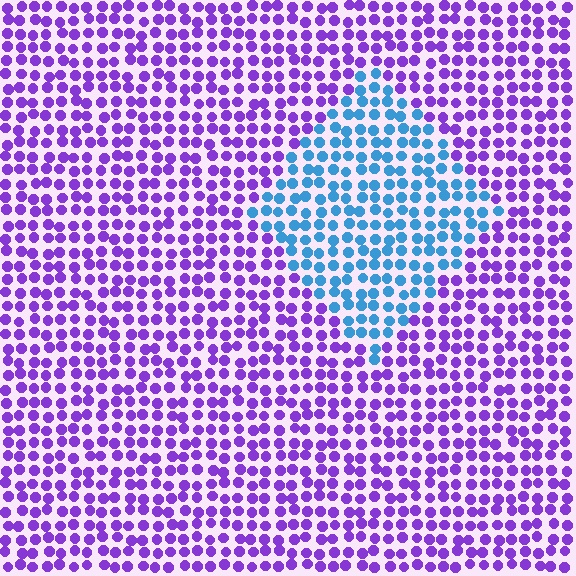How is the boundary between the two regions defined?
The boundary is defined purely by a slight shift in hue (about 68 degrees). Spacing, size, and orientation are identical on both sides.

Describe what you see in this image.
The image is filled with small purple elements in a uniform arrangement. A diamond-shaped region is visible where the elements are tinted to a slightly different hue, forming a subtle color boundary.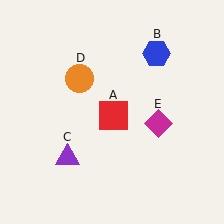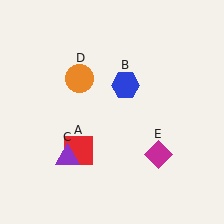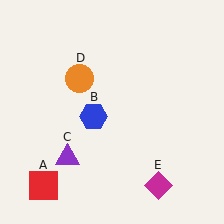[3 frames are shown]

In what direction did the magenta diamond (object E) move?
The magenta diamond (object E) moved down.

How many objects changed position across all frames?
3 objects changed position: red square (object A), blue hexagon (object B), magenta diamond (object E).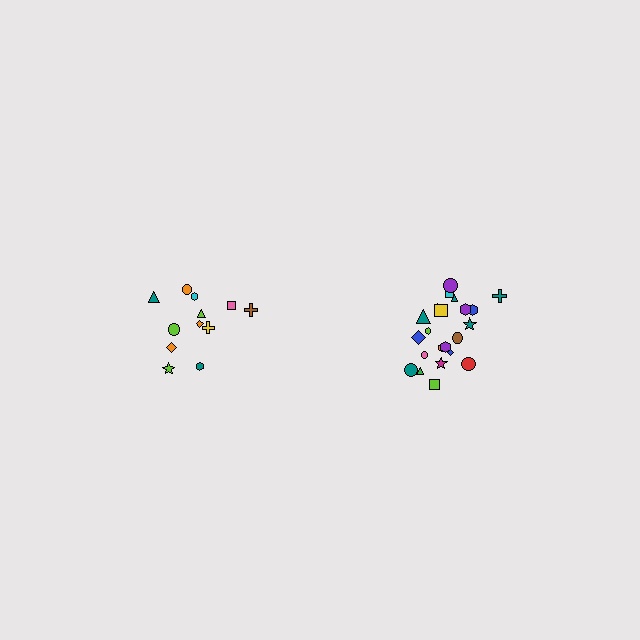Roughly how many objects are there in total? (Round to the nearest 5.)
Roughly 35 objects in total.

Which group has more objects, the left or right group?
The right group.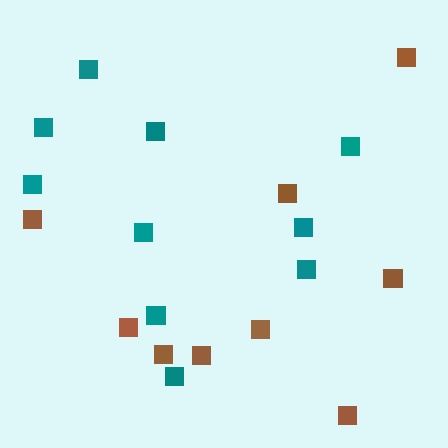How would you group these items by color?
There are 2 groups: one group of brown squares (9) and one group of teal squares (10).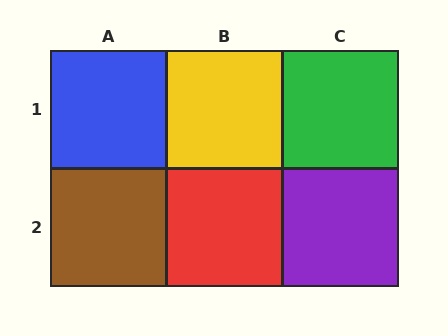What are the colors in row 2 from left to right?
Brown, red, purple.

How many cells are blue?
1 cell is blue.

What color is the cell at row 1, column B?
Yellow.